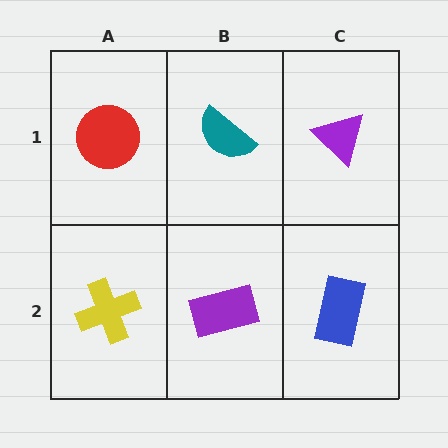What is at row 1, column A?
A red circle.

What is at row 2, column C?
A blue rectangle.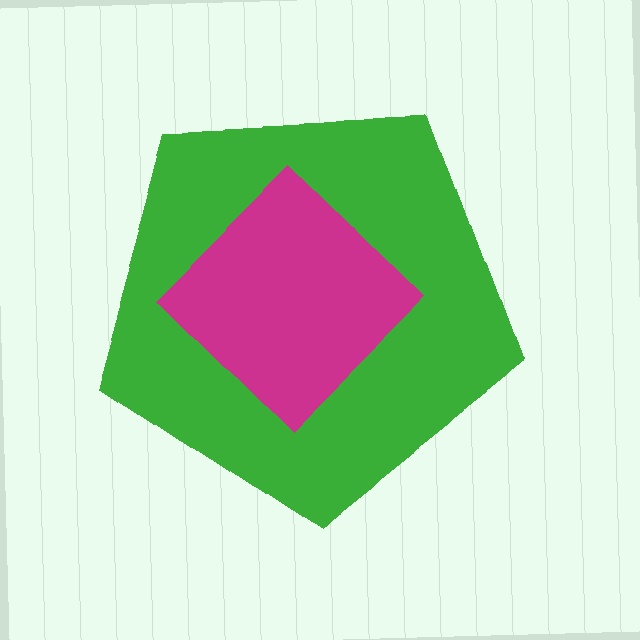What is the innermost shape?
The magenta diamond.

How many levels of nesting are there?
2.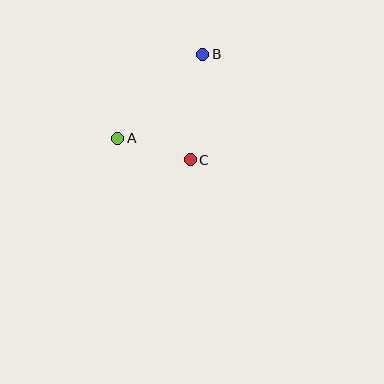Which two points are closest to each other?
Points A and C are closest to each other.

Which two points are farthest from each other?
Points A and B are farthest from each other.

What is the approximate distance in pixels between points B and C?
The distance between B and C is approximately 106 pixels.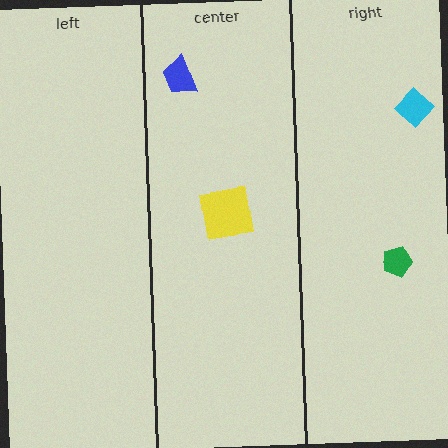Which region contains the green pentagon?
The right region.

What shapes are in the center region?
The blue trapezoid, the yellow square.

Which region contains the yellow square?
The center region.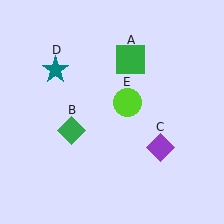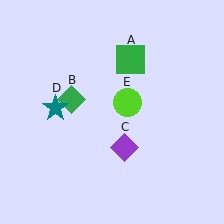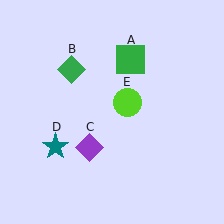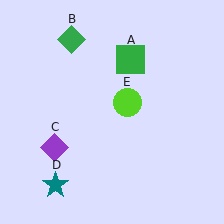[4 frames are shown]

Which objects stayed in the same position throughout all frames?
Green square (object A) and lime circle (object E) remained stationary.